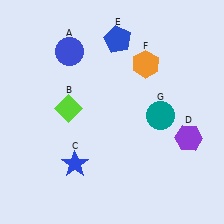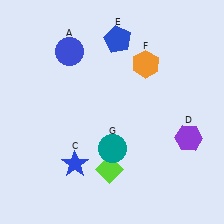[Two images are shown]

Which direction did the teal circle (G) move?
The teal circle (G) moved left.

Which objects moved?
The objects that moved are: the lime diamond (B), the teal circle (G).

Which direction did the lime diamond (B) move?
The lime diamond (B) moved down.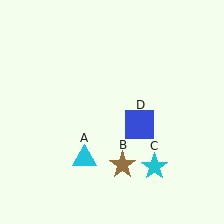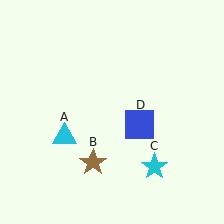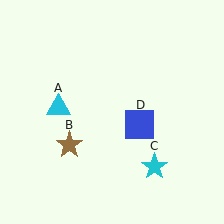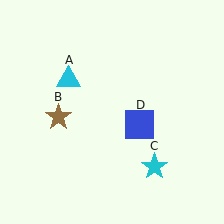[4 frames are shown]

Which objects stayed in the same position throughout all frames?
Cyan star (object C) and blue square (object D) remained stationary.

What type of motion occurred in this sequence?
The cyan triangle (object A), brown star (object B) rotated clockwise around the center of the scene.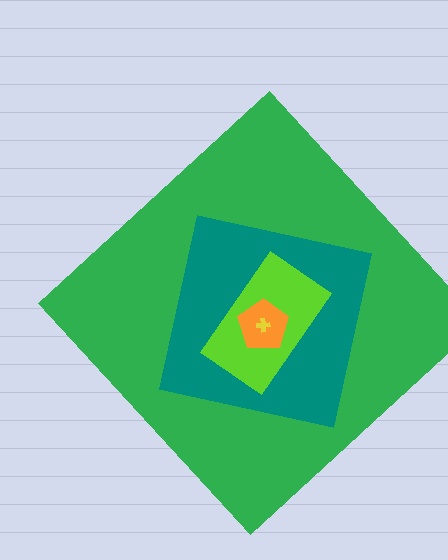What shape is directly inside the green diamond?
The teal square.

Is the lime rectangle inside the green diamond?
Yes.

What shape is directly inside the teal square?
The lime rectangle.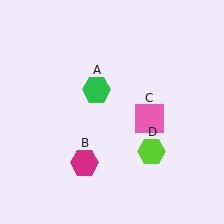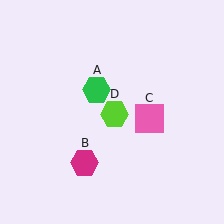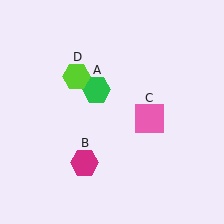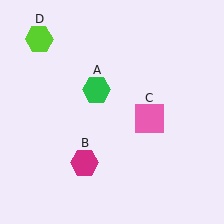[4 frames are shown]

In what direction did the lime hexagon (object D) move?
The lime hexagon (object D) moved up and to the left.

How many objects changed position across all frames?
1 object changed position: lime hexagon (object D).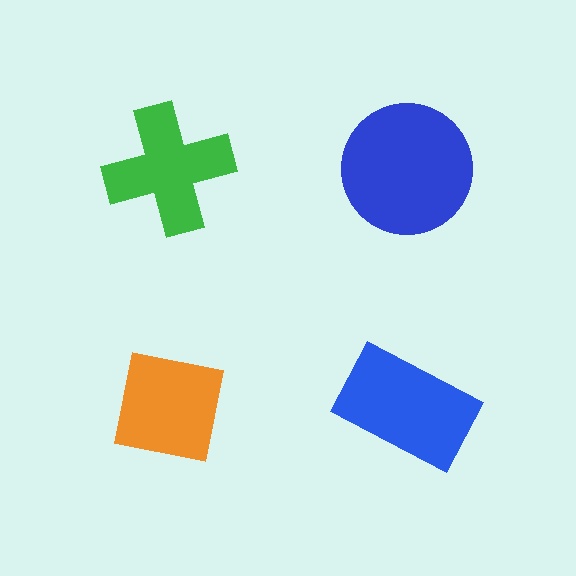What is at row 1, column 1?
A green cross.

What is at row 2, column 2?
A blue rectangle.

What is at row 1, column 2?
A blue circle.